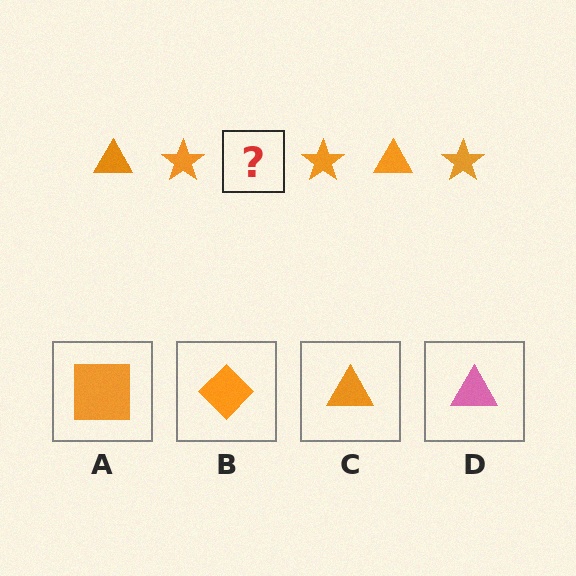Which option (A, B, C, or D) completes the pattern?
C.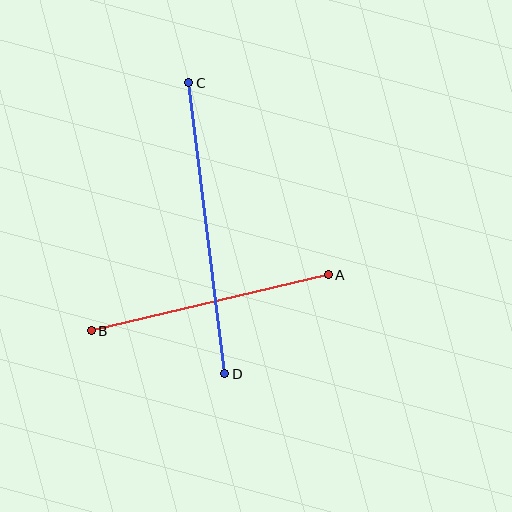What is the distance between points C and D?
The distance is approximately 293 pixels.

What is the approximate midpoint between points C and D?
The midpoint is at approximately (207, 228) pixels.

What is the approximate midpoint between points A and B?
The midpoint is at approximately (210, 303) pixels.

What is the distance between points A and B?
The distance is approximately 244 pixels.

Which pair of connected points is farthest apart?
Points C and D are farthest apart.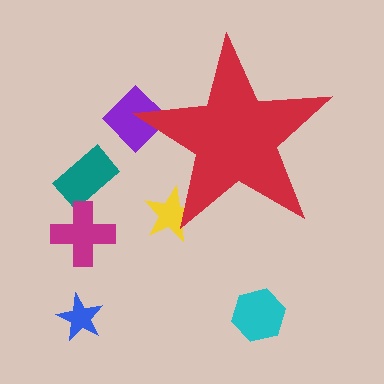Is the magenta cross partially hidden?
No, the magenta cross is fully visible.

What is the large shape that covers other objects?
A red star.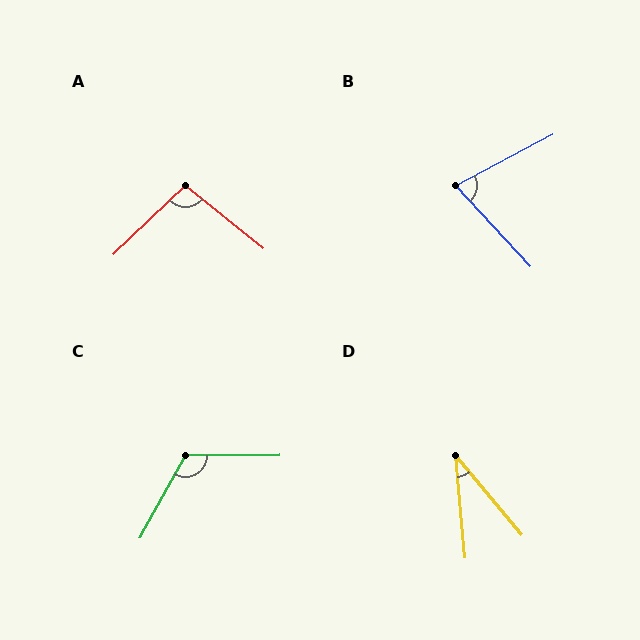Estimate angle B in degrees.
Approximately 75 degrees.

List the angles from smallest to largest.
D (34°), B (75°), A (97°), C (119°).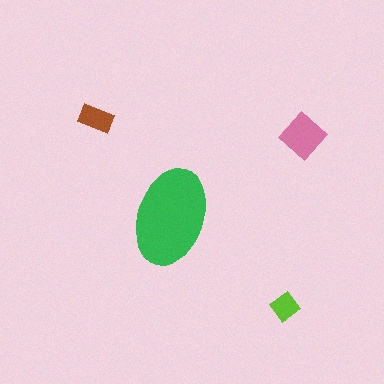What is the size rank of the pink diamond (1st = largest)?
2nd.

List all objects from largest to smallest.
The green ellipse, the pink diamond, the brown rectangle, the lime diamond.